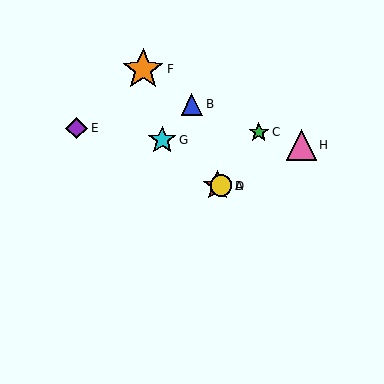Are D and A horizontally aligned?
Yes, both are at y≈186.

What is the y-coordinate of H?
Object H is at y≈145.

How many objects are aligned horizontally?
2 objects (A, D) are aligned horizontally.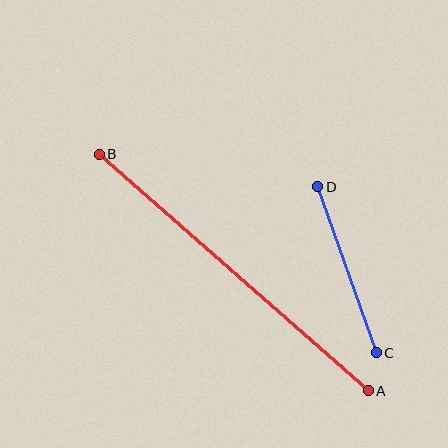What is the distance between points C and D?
The distance is approximately 176 pixels.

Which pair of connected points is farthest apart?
Points A and B are farthest apart.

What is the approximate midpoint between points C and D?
The midpoint is at approximately (347, 270) pixels.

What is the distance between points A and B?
The distance is approximately 358 pixels.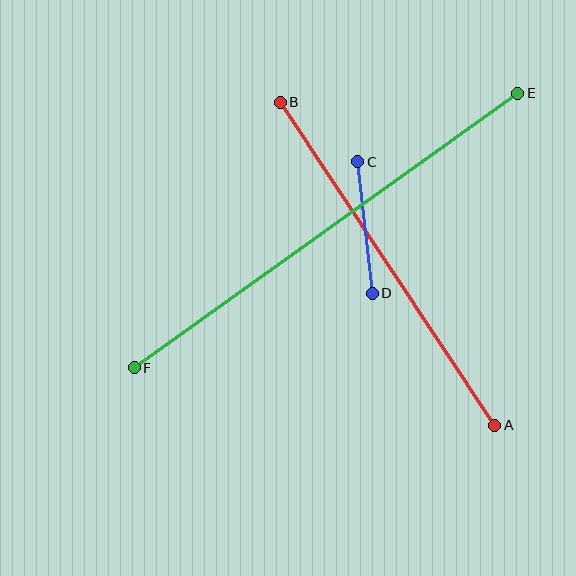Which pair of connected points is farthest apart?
Points E and F are farthest apart.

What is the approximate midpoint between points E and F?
The midpoint is at approximately (326, 231) pixels.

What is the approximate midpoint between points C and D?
The midpoint is at approximately (365, 228) pixels.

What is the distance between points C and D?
The distance is approximately 132 pixels.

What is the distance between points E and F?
The distance is approximately 472 pixels.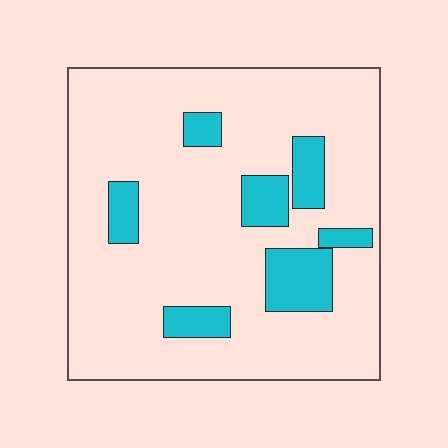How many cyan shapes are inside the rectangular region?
7.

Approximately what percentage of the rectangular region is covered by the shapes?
Approximately 15%.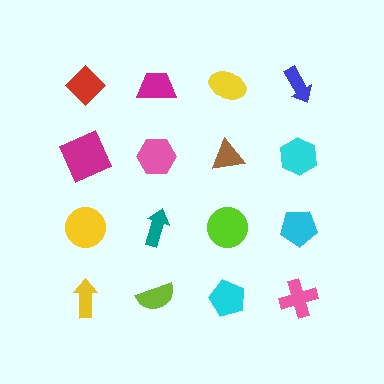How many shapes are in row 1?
4 shapes.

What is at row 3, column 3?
A lime circle.